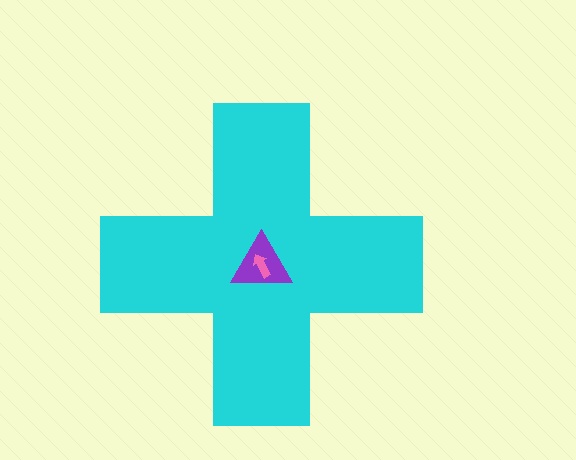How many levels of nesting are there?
3.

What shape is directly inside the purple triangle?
The pink arrow.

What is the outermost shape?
The cyan cross.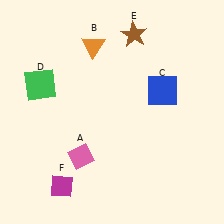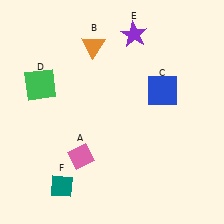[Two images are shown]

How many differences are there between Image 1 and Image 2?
There are 2 differences between the two images.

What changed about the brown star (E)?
In Image 1, E is brown. In Image 2, it changed to purple.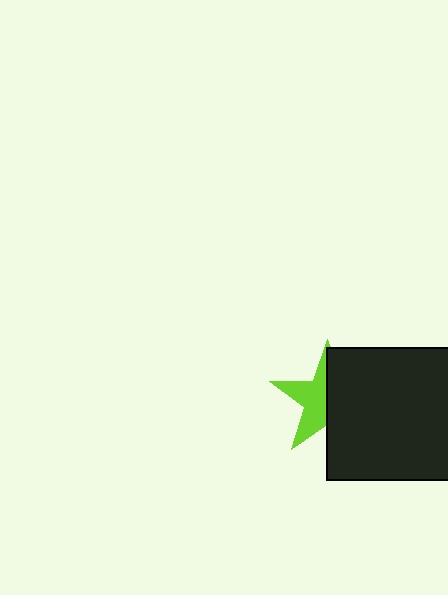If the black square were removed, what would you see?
You would see the complete lime star.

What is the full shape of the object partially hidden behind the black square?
The partially hidden object is a lime star.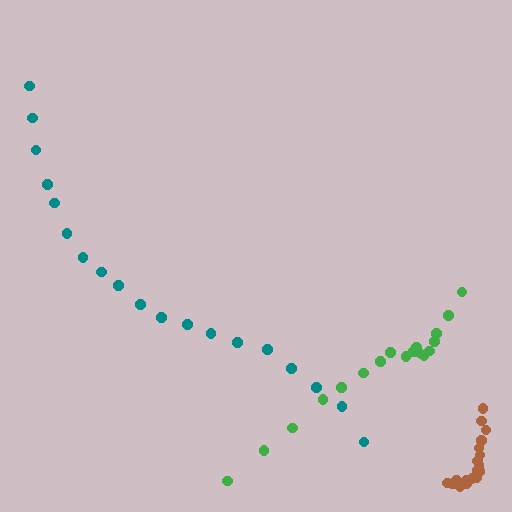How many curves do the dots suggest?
There are 3 distinct paths.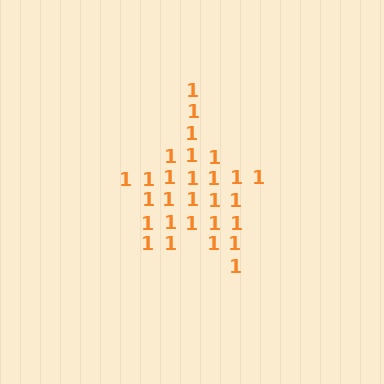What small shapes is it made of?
It is made of small digit 1's.